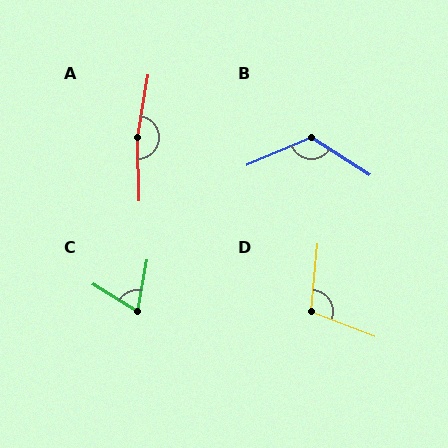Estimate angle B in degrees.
Approximately 124 degrees.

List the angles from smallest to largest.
C (69°), D (105°), B (124°), A (170°).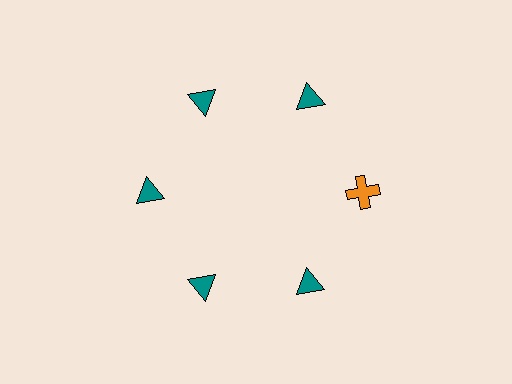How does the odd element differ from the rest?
It differs in both color (orange instead of teal) and shape (cross instead of triangle).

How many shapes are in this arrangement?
There are 6 shapes arranged in a ring pattern.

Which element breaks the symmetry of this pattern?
The orange cross at roughly the 3 o'clock position breaks the symmetry. All other shapes are teal triangles.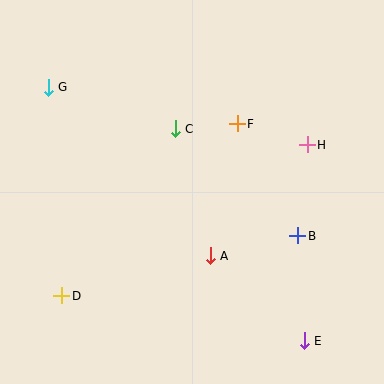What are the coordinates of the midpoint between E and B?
The midpoint between E and B is at (301, 288).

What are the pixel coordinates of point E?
Point E is at (304, 341).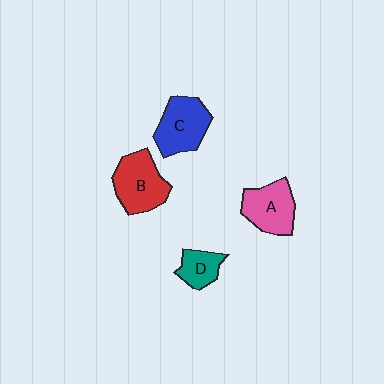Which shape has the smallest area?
Shape D (teal).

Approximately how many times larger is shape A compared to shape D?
Approximately 1.7 times.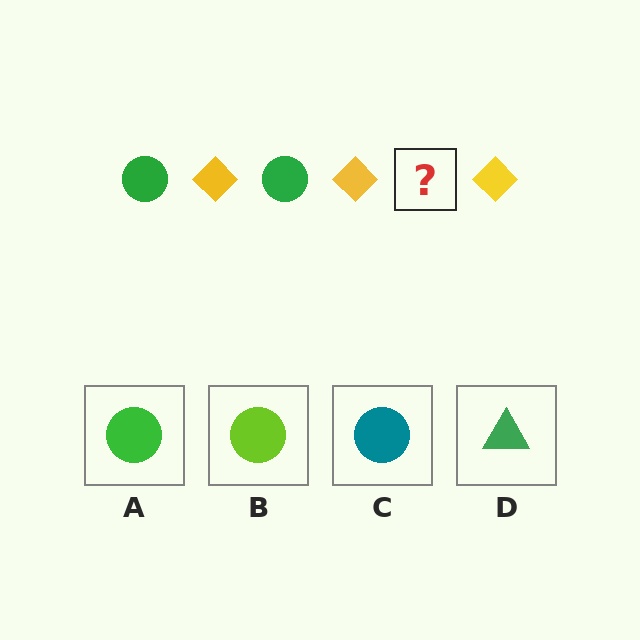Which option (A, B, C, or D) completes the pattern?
A.